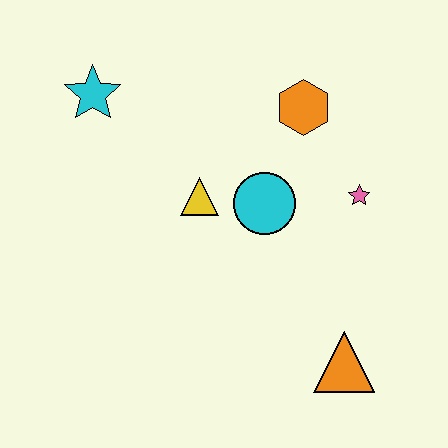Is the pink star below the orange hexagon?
Yes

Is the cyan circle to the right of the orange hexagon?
No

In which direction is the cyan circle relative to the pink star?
The cyan circle is to the left of the pink star.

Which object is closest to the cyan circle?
The yellow triangle is closest to the cyan circle.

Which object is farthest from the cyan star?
The orange triangle is farthest from the cyan star.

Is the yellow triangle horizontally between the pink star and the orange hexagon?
No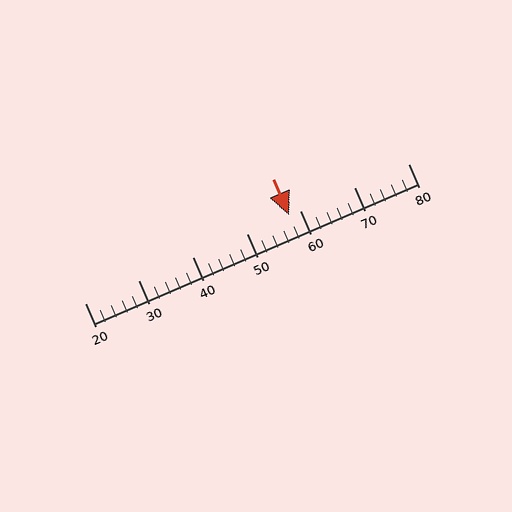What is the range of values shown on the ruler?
The ruler shows values from 20 to 80.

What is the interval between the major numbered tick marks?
The major tick marks are spaced 10 units apart.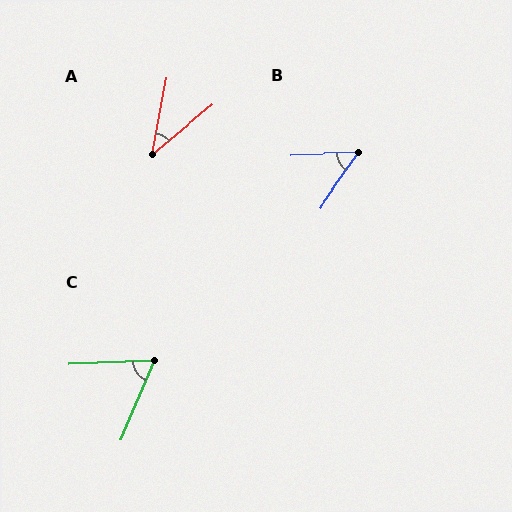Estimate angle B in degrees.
Approximately 53 degrees.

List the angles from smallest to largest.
A (40°), B (53°), C (65°).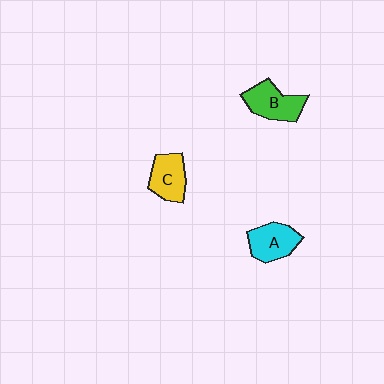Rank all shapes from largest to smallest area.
From largest to smallest: B (green), A (cyan), C (yellow).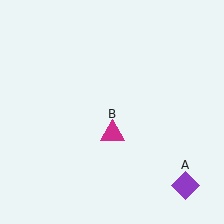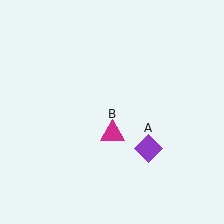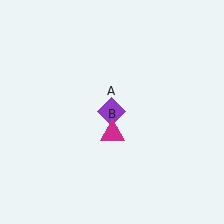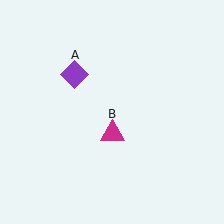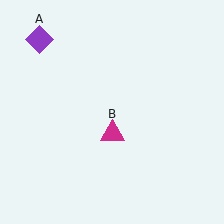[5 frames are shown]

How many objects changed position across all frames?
1 object changed position: purple diamond (object A).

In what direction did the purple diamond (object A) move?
The purple diamond (object A) moved up and to the left.